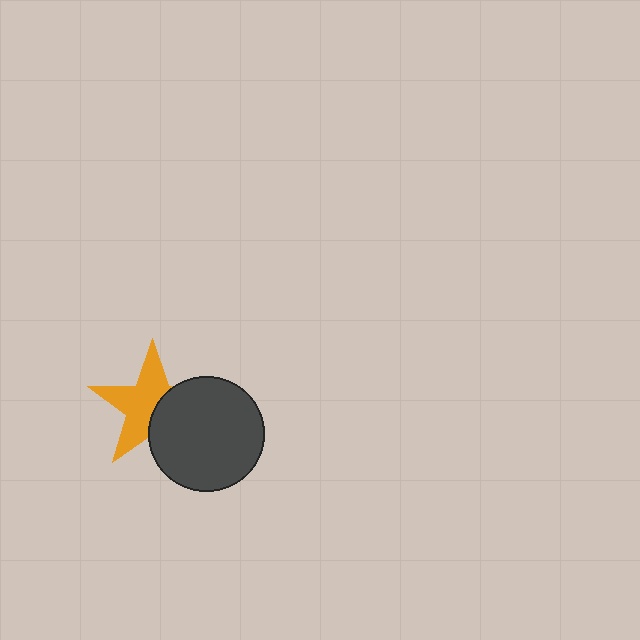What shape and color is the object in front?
The object in front is a dark gray circle.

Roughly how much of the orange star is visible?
About half of it is visible (roughly 60%).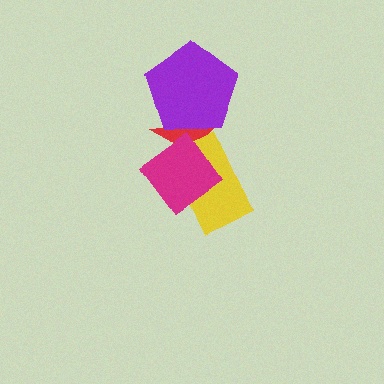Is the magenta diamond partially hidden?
No, no other shape covers it.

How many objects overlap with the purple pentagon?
1 object overlaps with the purple pentagon.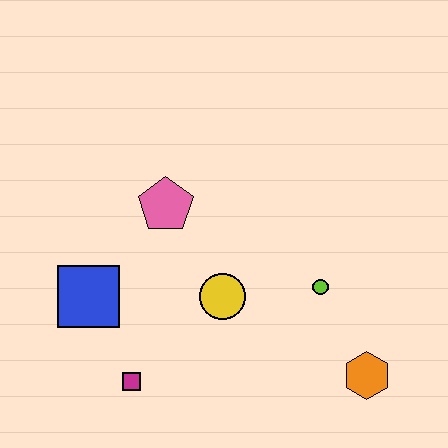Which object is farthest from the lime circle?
The blue square is farthest from the lime circle.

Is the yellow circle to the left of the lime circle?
Yes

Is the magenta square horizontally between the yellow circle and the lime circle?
No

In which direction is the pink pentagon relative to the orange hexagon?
The pink pentagon is to the left of the orange hexagon.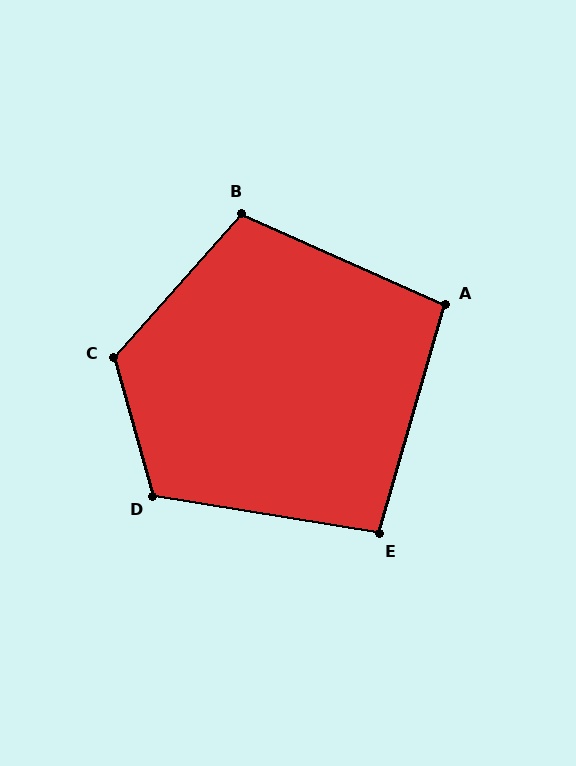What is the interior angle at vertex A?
Approximately 98 degrees (obtuse).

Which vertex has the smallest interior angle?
E, at approximately 97 degrees.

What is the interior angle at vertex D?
Approximately 115 degrees (obtuse).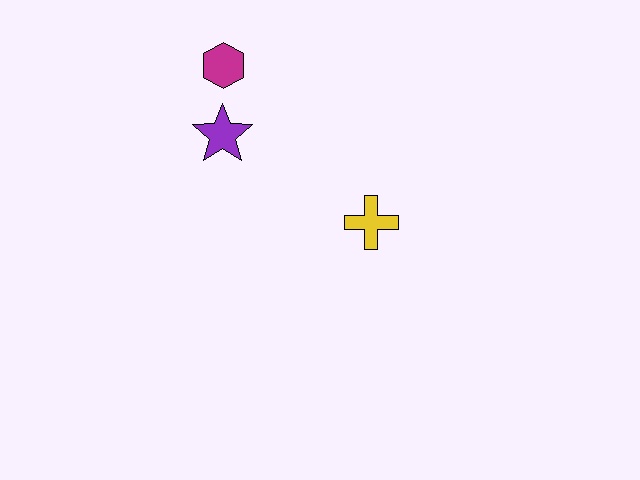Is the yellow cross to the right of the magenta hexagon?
Yes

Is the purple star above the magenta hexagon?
No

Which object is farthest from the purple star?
The yellow cross is farthest from the purple star.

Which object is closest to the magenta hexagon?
The purple star is closest to the magenta hexagon.